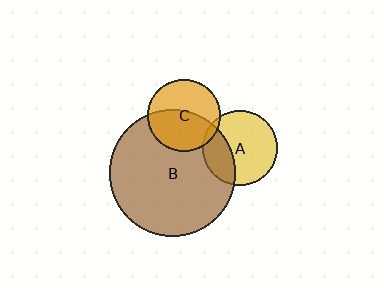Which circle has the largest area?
Circle B (brown).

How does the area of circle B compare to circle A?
Approximately 2.9 times.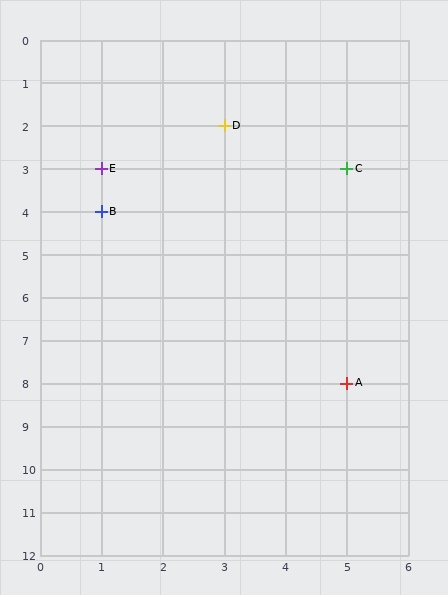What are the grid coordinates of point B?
Point B is at grid coordinates (1, 4).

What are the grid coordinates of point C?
Point C is at grid coordinates (5, 3).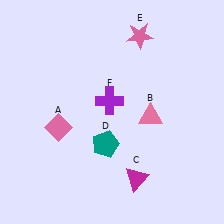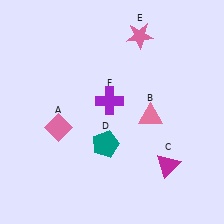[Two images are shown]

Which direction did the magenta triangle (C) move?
The magenta triangle (C) moved right.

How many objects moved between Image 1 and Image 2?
1 object moved between the two images.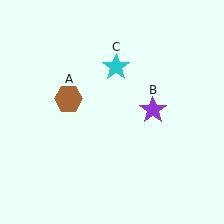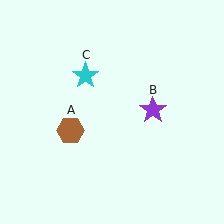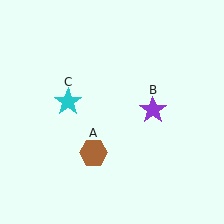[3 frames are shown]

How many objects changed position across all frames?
2 objects changed position: brown hexagon (object A), cyan star (object C).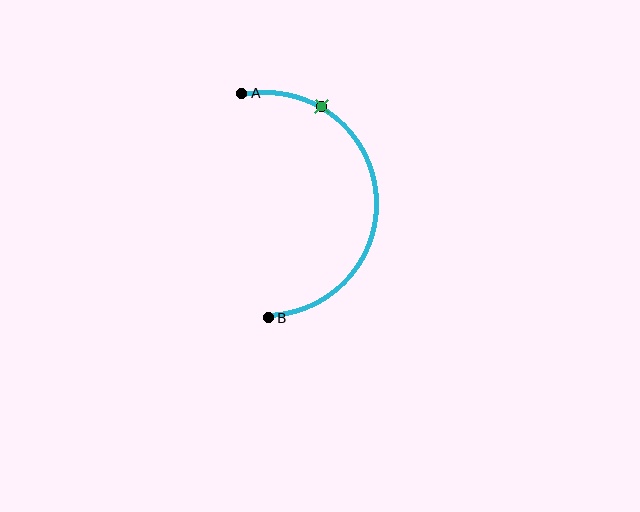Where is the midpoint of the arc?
The arc midpoint is the point on the curve farthest from the straight line joining A and B. It sits to the right of that line.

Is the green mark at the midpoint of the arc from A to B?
No. The green mark lies on the arc but is closer to endpoint A. The arc midpoint would be at the point on the curve equidistant along the arc from both A and B.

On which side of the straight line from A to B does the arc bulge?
The arc bulges to the right of the straight line connecting A and B.